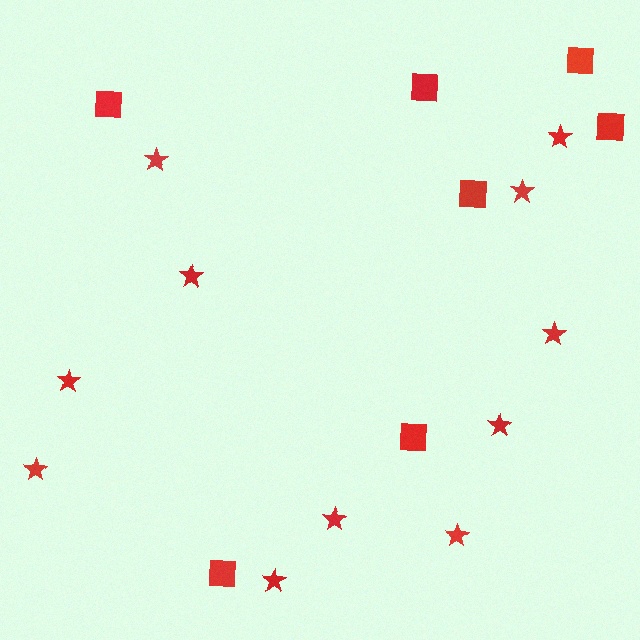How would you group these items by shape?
There are 2 groups: one group of stars (11) and one group of squares (7).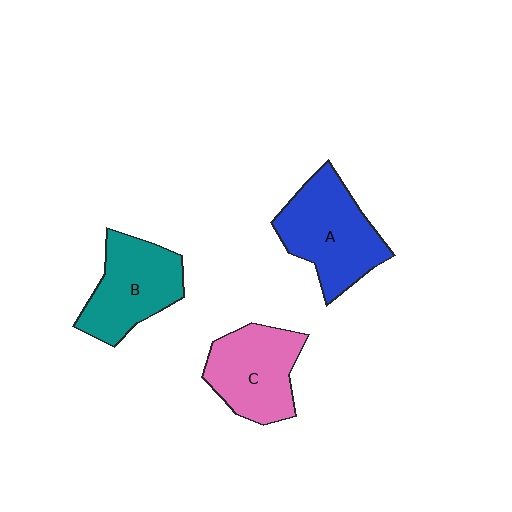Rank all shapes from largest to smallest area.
From largest to smallest: A (blue), B (teal), C (pink).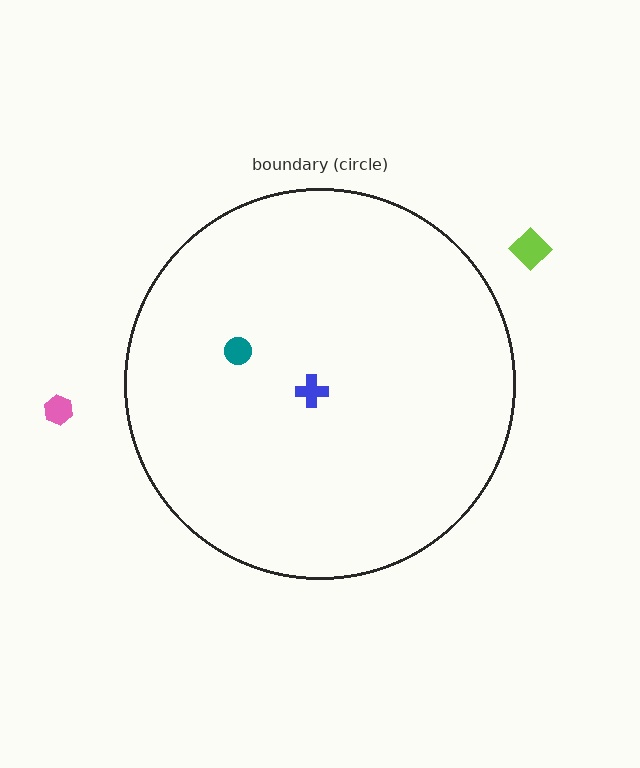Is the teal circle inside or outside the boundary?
Inside.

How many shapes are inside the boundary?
2 inside, 2 outside.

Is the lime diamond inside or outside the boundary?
Outside.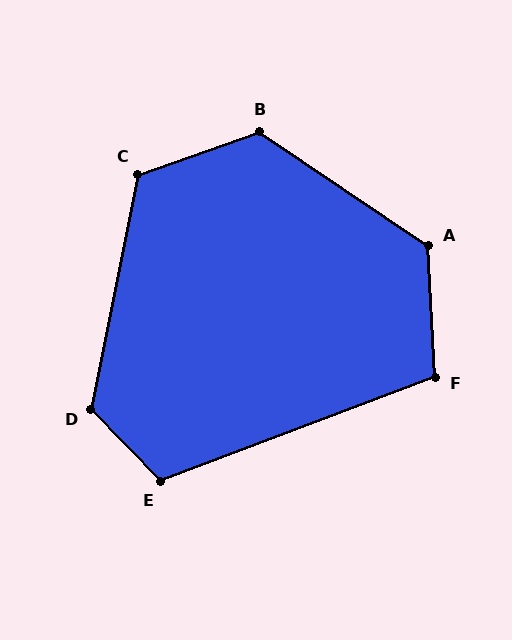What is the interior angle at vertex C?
Approximately 120 degrees (obtuse).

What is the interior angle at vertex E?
Approximately 113 degrees (obtuse).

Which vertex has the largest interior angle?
B, at approximately 127 degrees.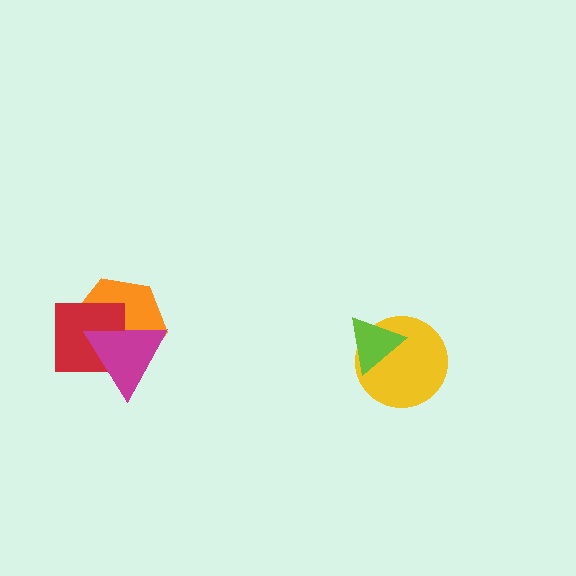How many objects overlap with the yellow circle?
1 object overlaps with the yellow circle.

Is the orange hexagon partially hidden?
Yes, it is partially covered by another shape.